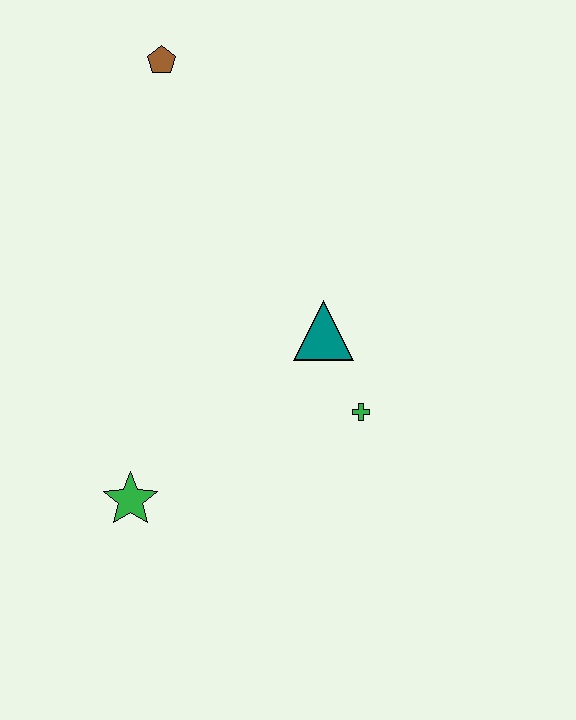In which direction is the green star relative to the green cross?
The green star is to the left of the green cross.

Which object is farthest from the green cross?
The brown pentagon is farthest from the green cross.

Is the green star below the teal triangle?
Yes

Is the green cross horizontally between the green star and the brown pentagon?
No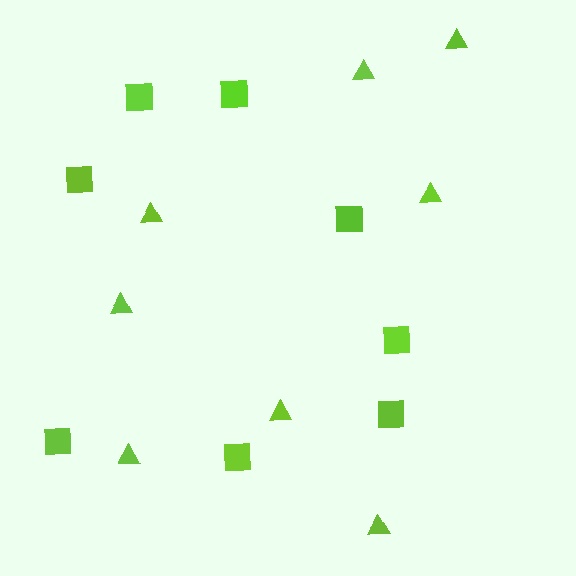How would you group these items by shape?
There are 2 groups: one group of squares (8) and one group of triangles (8).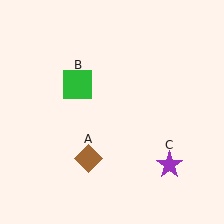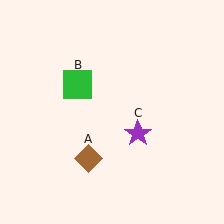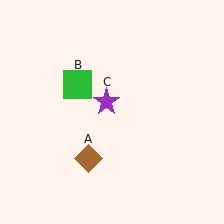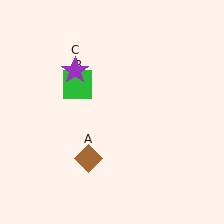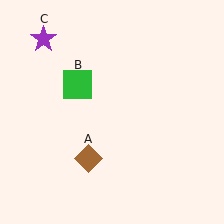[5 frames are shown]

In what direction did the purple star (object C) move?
The purple star (object C) moved up and to the left.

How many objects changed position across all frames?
1 object changed position: purple star (object C).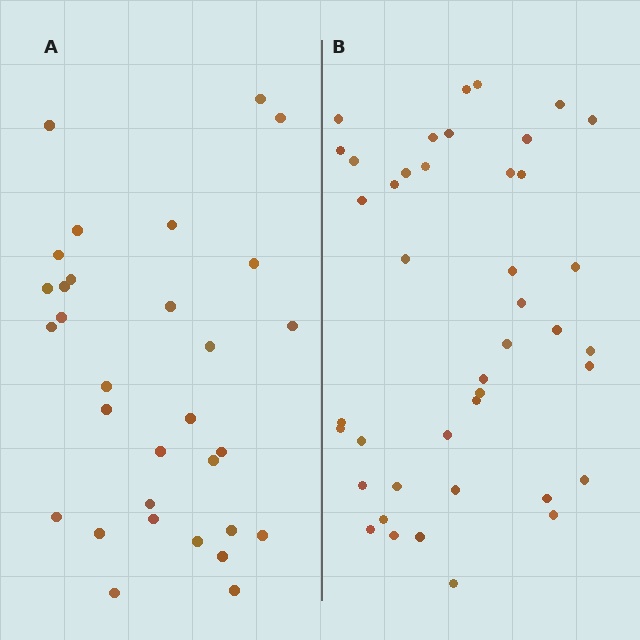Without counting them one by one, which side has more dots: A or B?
Region B (the right region) has more dots.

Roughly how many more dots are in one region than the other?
Region B has roughly 12 or so more dots than region A.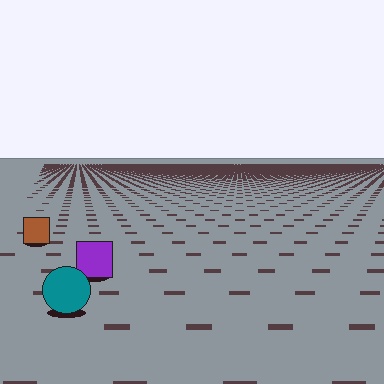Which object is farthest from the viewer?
The brown square is farthest from the viewer. It appears smaller and the ground texture around it is denser.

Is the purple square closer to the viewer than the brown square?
Yes. The purple square is closer — you can tell from the texture gradient: the ground texture is coarser near it.